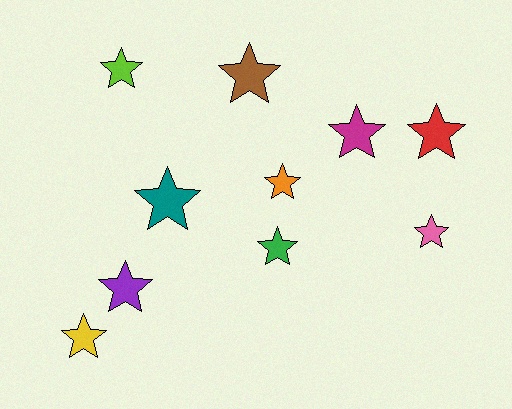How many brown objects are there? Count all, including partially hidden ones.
There is 1 brown object.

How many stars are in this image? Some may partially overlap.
There are 10 stars.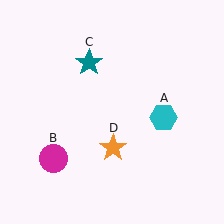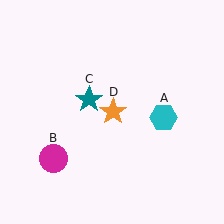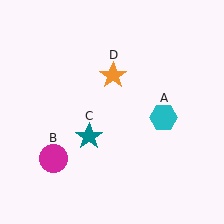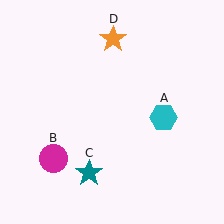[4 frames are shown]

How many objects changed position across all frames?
2 objects changed position: teal star (object C), orange star (object D).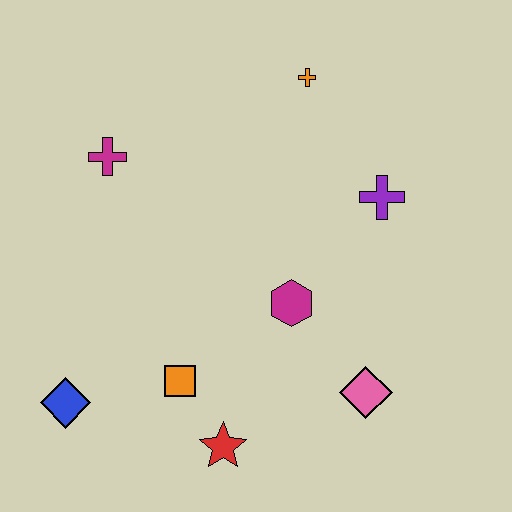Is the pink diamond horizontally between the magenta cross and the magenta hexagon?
No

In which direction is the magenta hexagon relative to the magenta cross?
The magenta hexagon is to the right of the magenta cross.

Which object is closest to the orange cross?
The purple cross is closest to the orange cross.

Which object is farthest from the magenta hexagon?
The blue diamond is farthest from the magenta hexagon.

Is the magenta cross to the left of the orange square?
Yes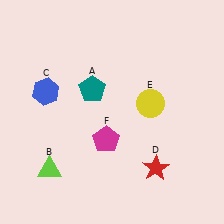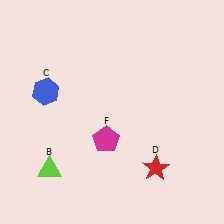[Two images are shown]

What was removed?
The yellow circle (E), the teal pentagon (A) were removed in Image 2.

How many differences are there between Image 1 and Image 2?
There are 2 differences between the two images.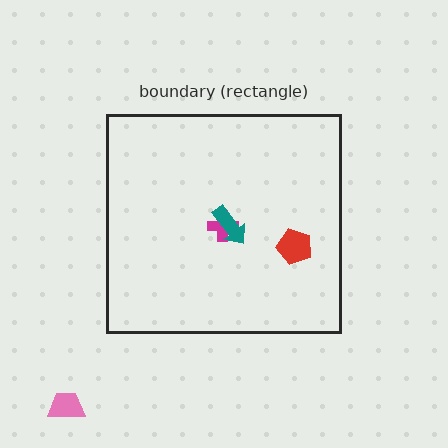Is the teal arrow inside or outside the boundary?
Inside.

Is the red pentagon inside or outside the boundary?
Inside.